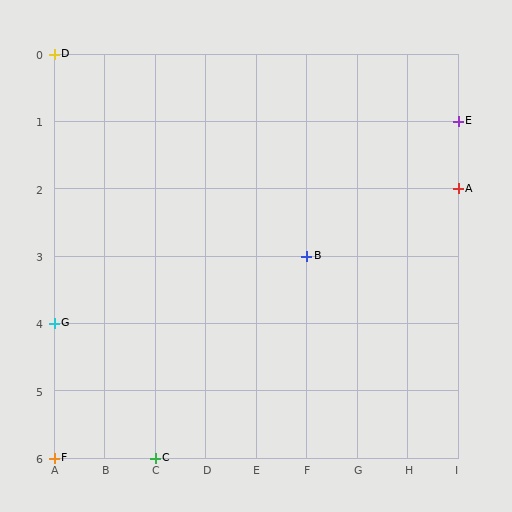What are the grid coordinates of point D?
Point D is at grid coordinates (A, 0).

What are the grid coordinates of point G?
Point G is at grid coordinates (A, 4).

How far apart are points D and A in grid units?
Points D and A are 8 columns and 2 rows apart (about 8.2 grid units diagonally).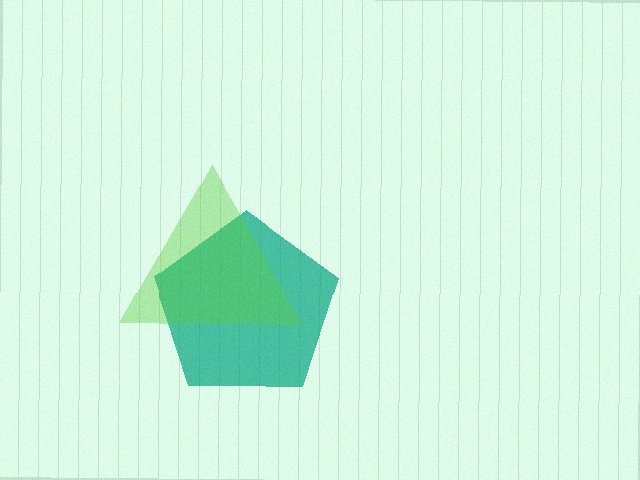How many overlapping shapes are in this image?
There are 2 overlapping shapes in the image.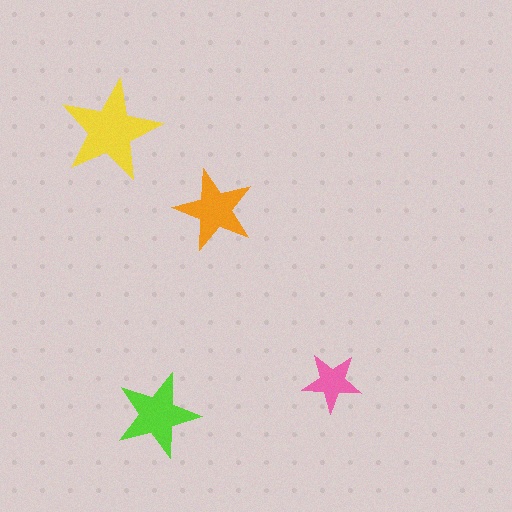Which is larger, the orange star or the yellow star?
The yellow one.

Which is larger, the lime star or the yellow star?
The yellow one.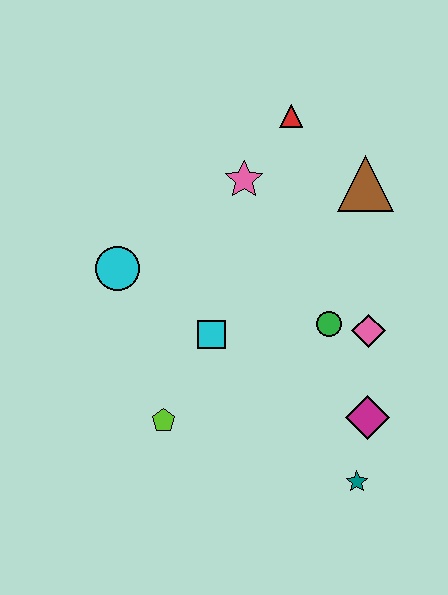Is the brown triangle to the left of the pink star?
No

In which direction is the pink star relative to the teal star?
The pink star is above the teal star.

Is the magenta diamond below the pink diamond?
Yes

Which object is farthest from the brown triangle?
The lime pentagon is farthest from the brown triangle.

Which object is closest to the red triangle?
The pink star is closest to the red triangle.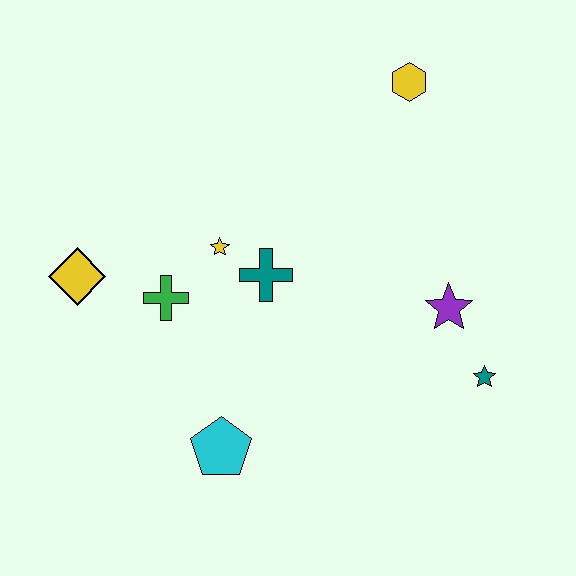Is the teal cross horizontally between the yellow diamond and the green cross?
No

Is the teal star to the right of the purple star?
Yes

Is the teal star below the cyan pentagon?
No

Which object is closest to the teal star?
The purple star is closest to the teal star.